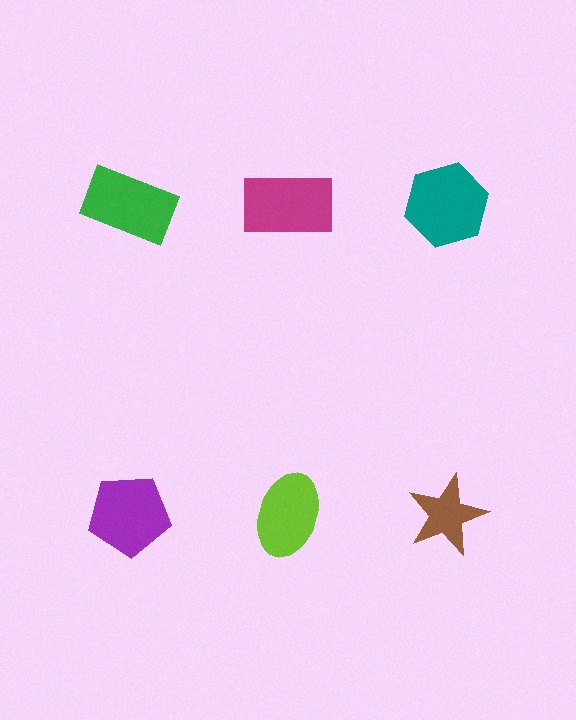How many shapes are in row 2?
3 shapes.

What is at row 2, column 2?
A lime ellipse.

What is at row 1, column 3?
A teal hexagon.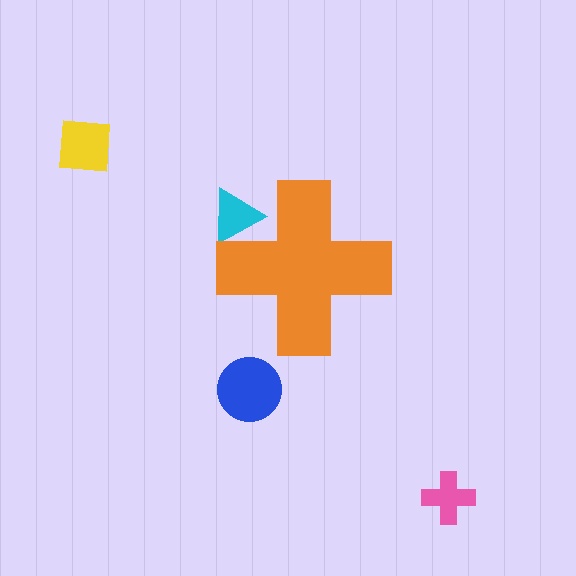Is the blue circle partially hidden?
No, the blue circle is fully visible.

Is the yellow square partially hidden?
No, the yellow square is fully visible.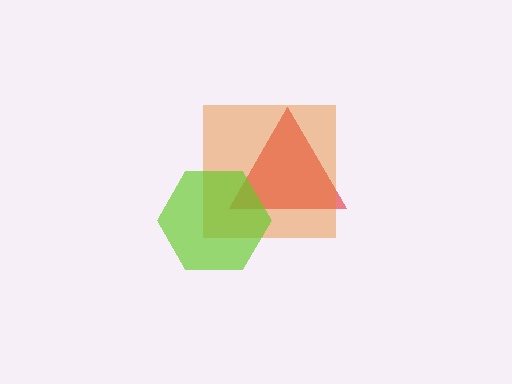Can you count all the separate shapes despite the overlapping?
Yes, there are 3 separate shapes.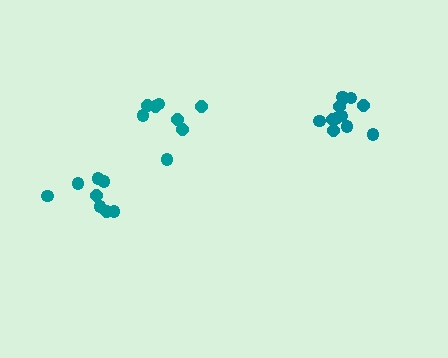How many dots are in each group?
Group 1: 8 dots, Group 2: 8 dots, Group 3: 12 dots (28 total).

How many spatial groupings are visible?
There are 3 spatial groupings.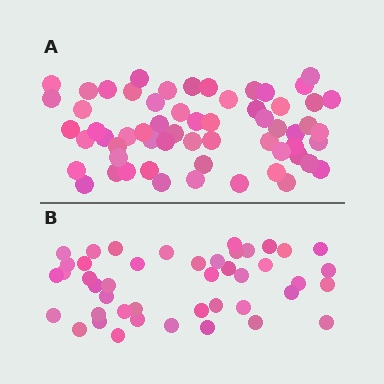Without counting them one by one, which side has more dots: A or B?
Region A (the top region) has more dots.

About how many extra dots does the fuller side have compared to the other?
Region A has approximately 15 more dots than region B.